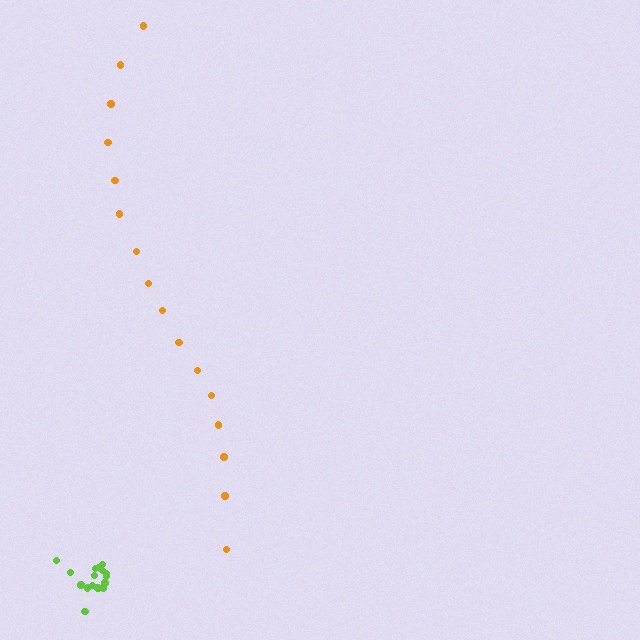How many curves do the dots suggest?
There are 2 distinct paths.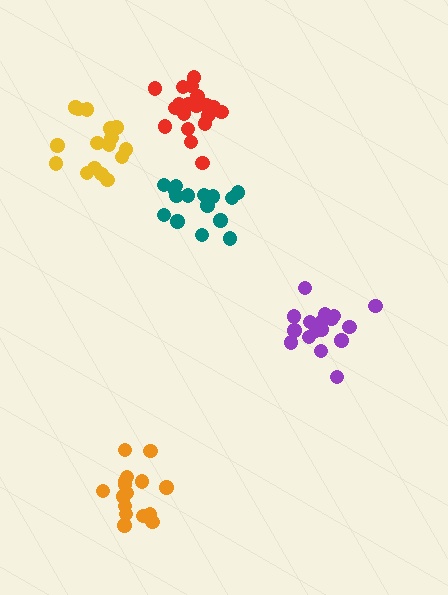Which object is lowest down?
The orange cluster is bottommost.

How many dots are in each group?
Group 1: 19 dots, Group 2: 15 dots, Group 3: 18 dots, Group 4: 16 dots, Group 5: 16 dots (84 total).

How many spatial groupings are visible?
There are 5 spatial groupings.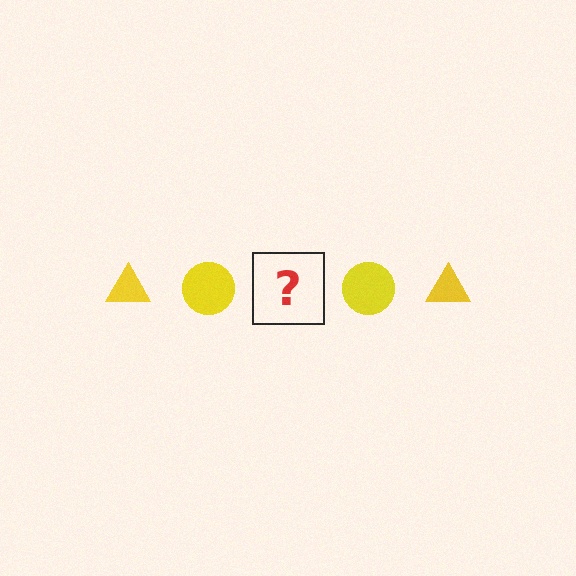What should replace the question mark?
The question mark should be replaced with a yellow triangle.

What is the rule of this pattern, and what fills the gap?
The rule is that the pattern cycles through triangle, circle shapes in yellow. The gap should be filled with a yellow triangle.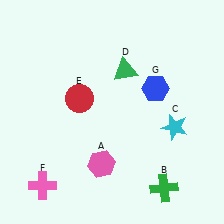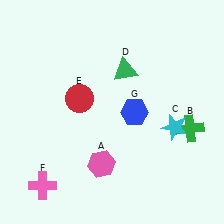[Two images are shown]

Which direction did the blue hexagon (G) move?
The blue hexagon (G) moved down.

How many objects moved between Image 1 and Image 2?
2 objects moved between the two images.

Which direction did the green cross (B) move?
The green cross (B) moved up.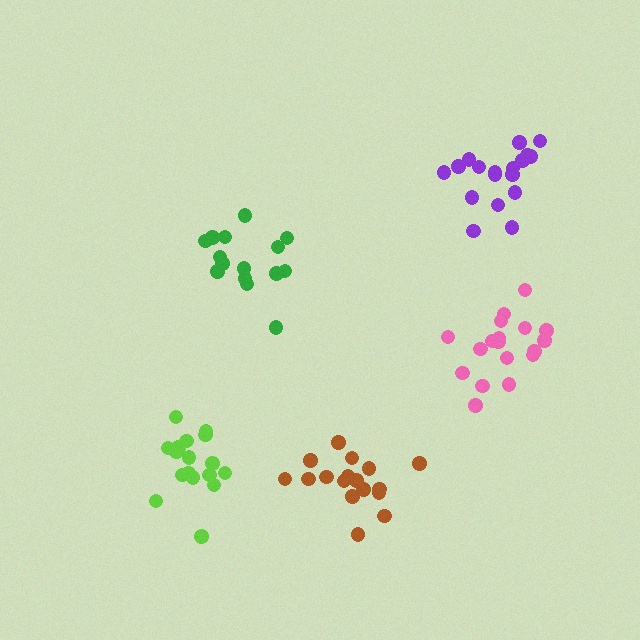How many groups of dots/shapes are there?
There are 5 groups.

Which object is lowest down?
The brown cluster is bottommost.